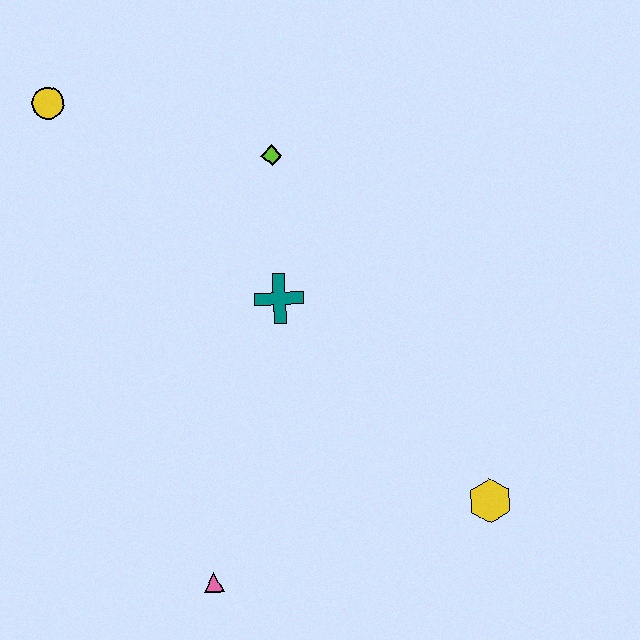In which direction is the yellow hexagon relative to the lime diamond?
The yellow hexagon is below the lime diamond.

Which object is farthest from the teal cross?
The yellow circle is farthest from the teal cross.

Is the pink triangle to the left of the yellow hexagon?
Yes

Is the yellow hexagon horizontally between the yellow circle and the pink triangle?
No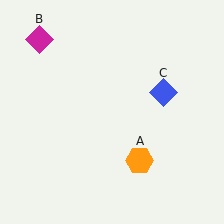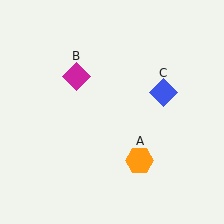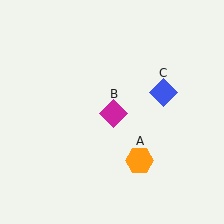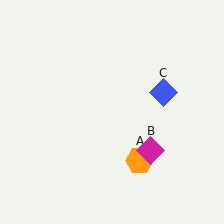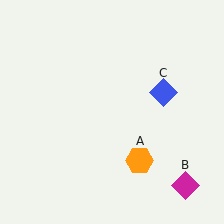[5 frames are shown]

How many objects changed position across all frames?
1 object changed position: magenta diamond (object B).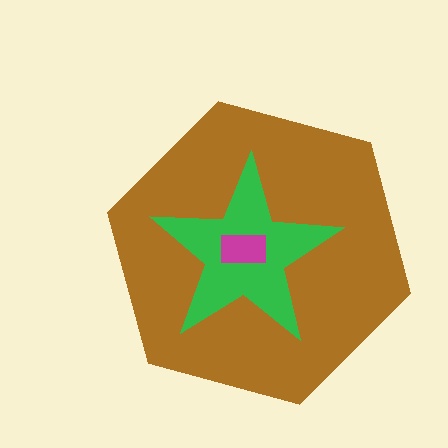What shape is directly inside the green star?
The magenta rectangle.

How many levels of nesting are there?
3.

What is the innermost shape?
The magenta rectangle.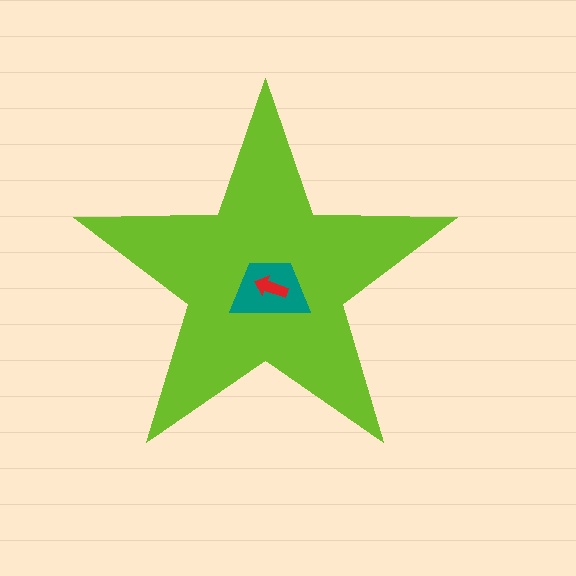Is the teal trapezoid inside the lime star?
Yes.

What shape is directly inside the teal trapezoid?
The red arrow.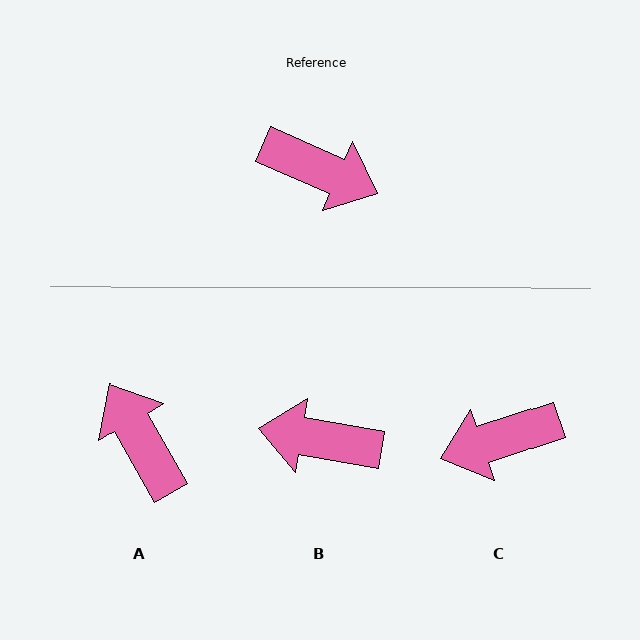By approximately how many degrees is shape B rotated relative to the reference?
Approximately 166 degrees clockwise.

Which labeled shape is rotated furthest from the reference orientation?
B, about 166 degrees away.